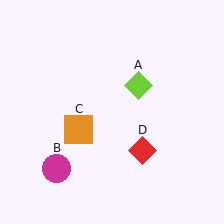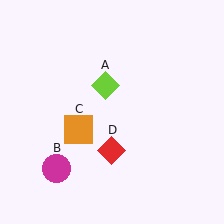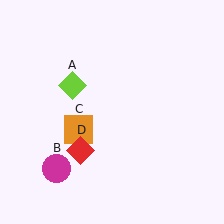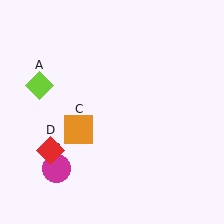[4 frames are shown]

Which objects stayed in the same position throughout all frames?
Magenta circle (object B) and orange square (object C) remained stationary.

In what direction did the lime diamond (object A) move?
The lime diamond (object A) moved left.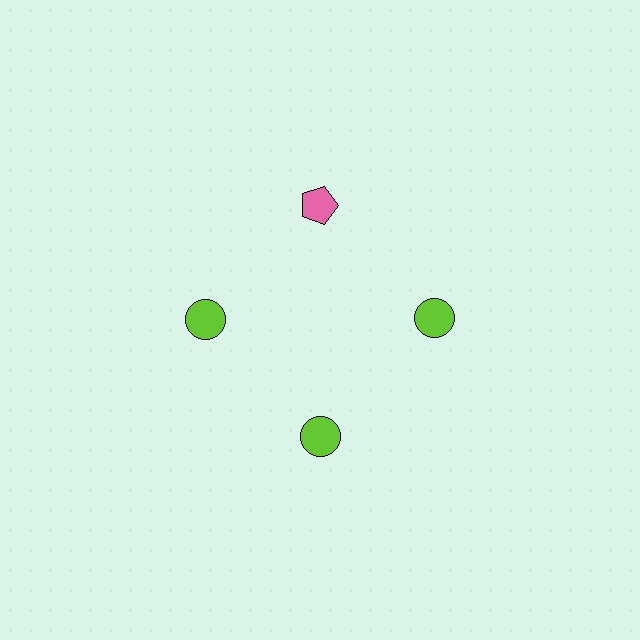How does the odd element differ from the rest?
It differs in both color (pink instead of lime) and shape (pentagon instead of circle).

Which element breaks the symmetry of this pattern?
The pink pentagon at roughly the 12 o'clock position breaks the symmetry. All other shapes are lime circles.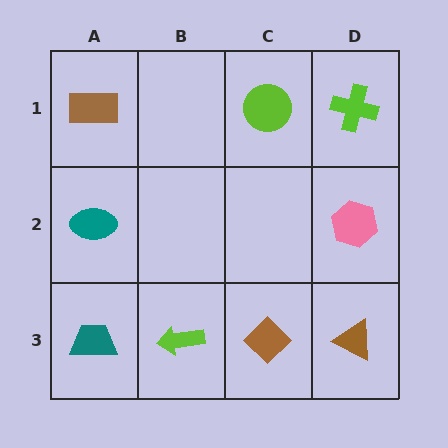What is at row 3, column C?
A brown diamond.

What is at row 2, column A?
A teal ellipse.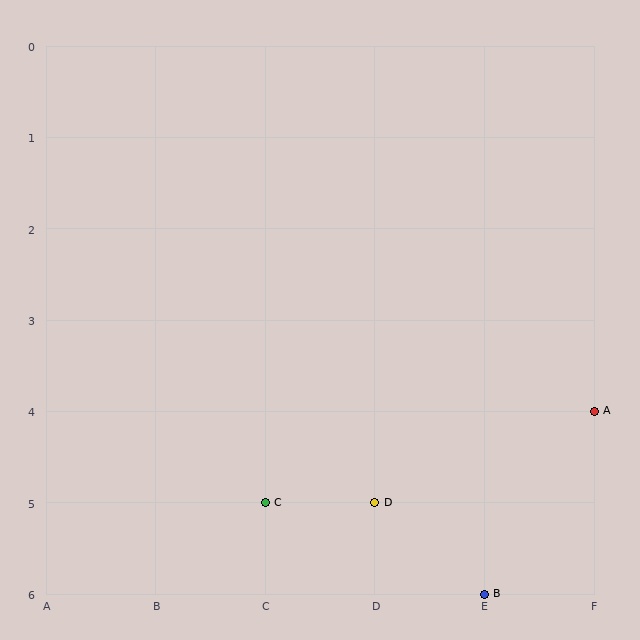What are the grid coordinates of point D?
Point D is at grid coordinates (D, 5).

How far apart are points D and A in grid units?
Points D and A are 2 columns and 1 row apart (about 2.2 grid units diagonally).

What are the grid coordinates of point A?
Point A is at grid coordinates (F, 4).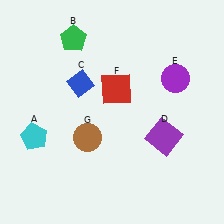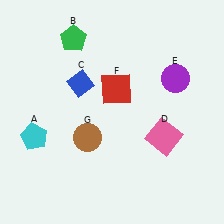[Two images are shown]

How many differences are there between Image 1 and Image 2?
There is 1 difference between the two images.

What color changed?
The square (D) changed from purple in Image 1 to pink in Image 2.